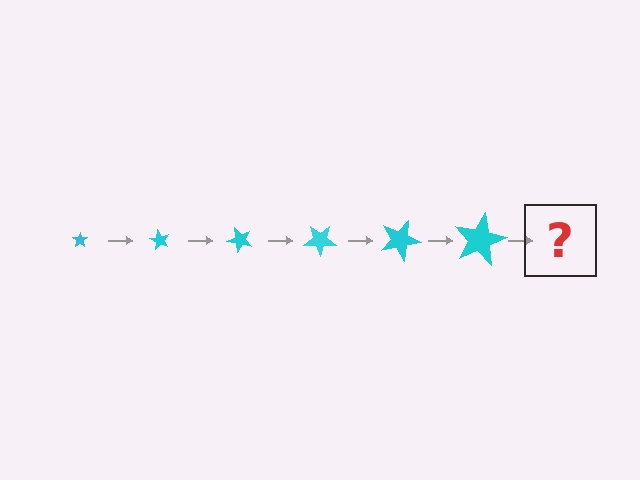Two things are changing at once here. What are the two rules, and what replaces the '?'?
The two rules are that the star grows larger each step and it rotates 60 degrees each step. The '?' should be a star, larger than the previous one and rotated 360 degrees from the start.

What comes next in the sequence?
The next element should be a star, larger than the previous one and rotated 360 degrees from the start.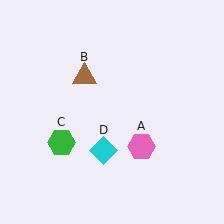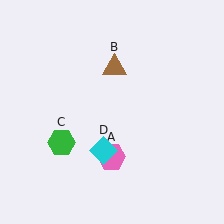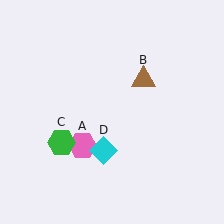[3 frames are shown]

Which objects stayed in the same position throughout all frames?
Green hexagon (object C) and cyan diamond (object D) remained stationary.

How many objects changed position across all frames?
2 objects changed position: pink hexagon (object A), brown triangle (object B).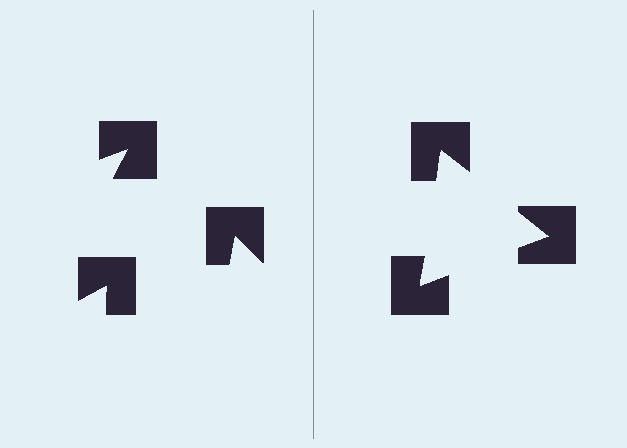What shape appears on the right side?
An illusory triangle.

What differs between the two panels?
The notched squares are positioned identically on both sides; only the wedge orientations differ. On the right they align to a triangle; on the left they are misaligned.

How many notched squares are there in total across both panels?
6 — 3 on each side.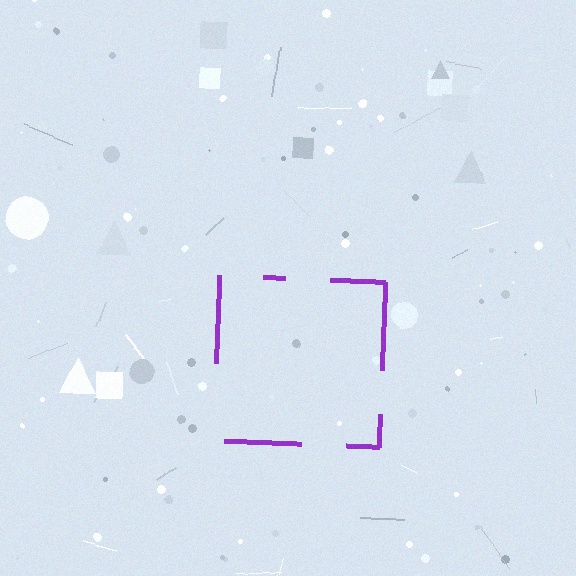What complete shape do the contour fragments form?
The contour fragments form a square.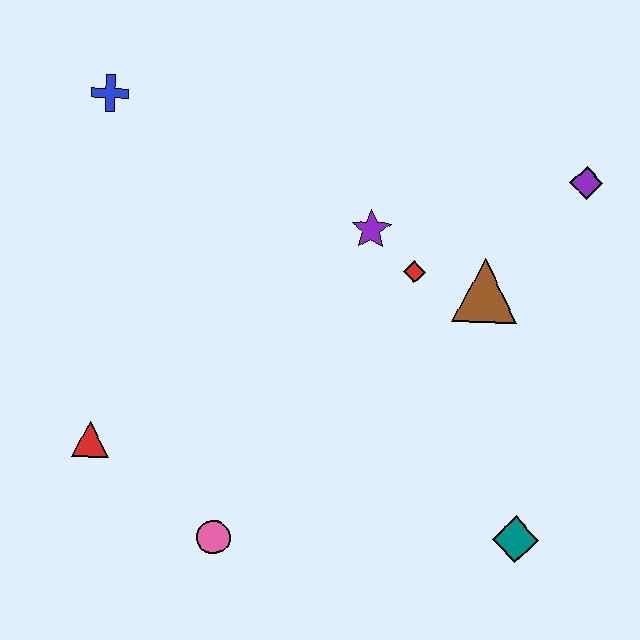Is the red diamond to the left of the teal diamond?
Yes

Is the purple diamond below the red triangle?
No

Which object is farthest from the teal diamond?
The blue cross is farthest from the teal diamond.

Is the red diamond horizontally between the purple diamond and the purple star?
Yes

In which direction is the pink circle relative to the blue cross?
The pink circle is below the blue cross.